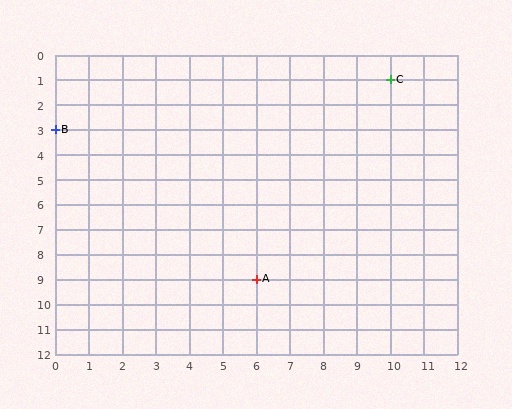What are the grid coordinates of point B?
Point B is at grid coordinates (0, 3).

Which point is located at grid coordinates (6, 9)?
Point A is at (6, 9).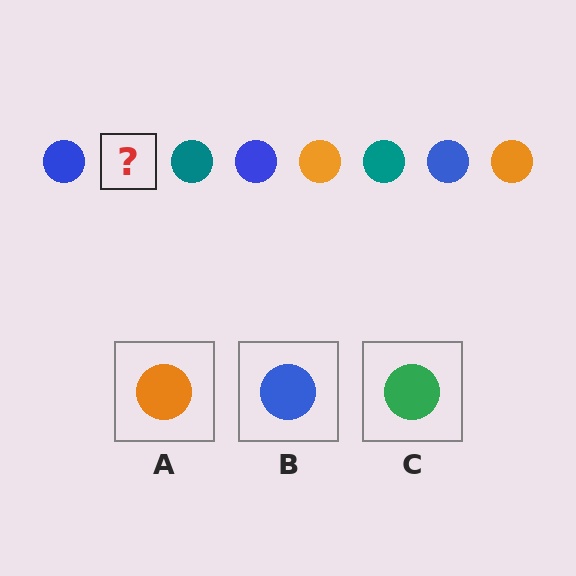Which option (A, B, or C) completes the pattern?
A.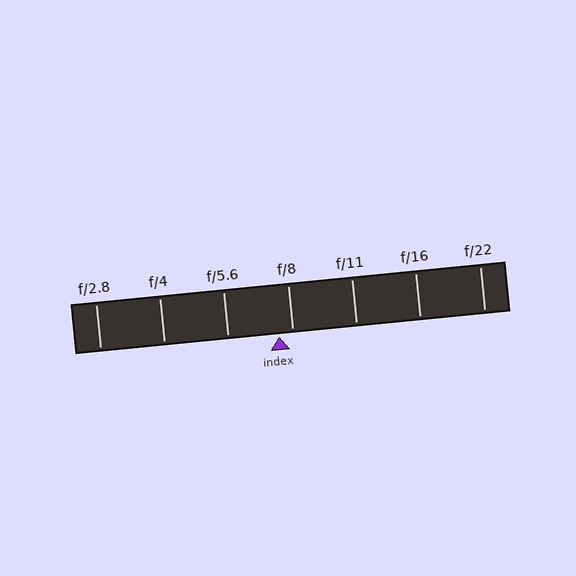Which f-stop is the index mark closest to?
The index mark is closest to f/8.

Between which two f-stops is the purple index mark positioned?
The index mark is between f/5.6 and f/8.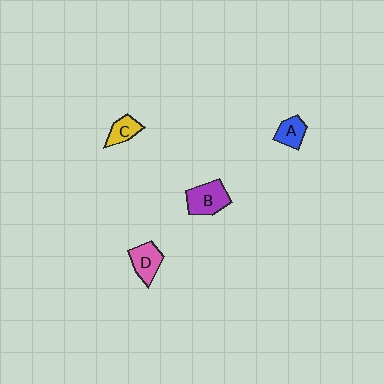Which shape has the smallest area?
Shape C (yellow).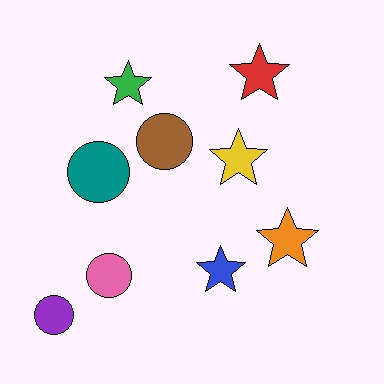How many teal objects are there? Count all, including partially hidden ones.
There is 1 teal object.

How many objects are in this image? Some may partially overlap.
There are 9 objects.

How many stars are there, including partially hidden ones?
There are 5 stars.